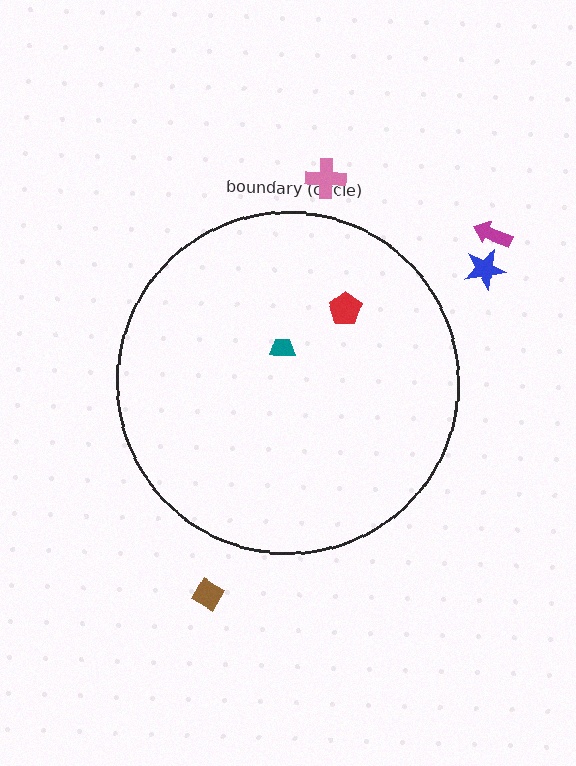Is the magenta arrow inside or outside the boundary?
Outside.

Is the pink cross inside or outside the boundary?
Outside.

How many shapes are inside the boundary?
2 inside, 4 outside.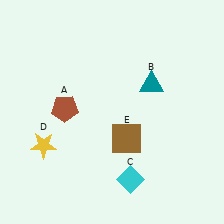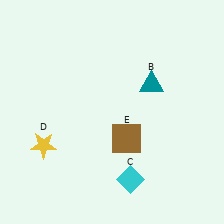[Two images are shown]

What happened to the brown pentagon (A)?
The brown pentagon (A) was removed in Image 2. It was in the top-left area of Image 1.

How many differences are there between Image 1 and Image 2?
There is 1 difference between the two images.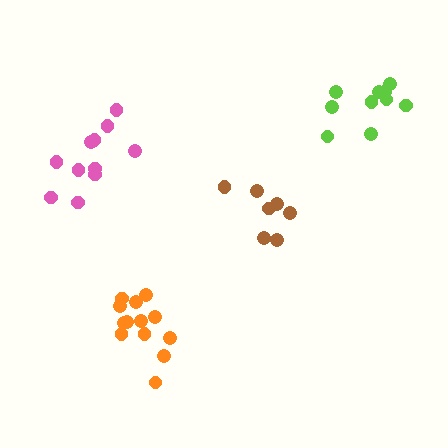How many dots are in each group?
Group 1: 11 dots, Group 2: 13 dots, Group 3: 10 dots, Group 4: 7 dots (41 total).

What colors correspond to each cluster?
The clusters are colored: pink, orange, lime, brown.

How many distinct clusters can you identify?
There are 4 distinct clusters.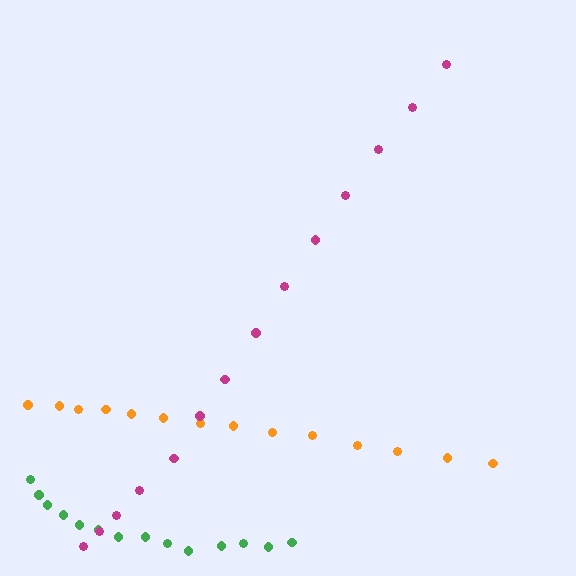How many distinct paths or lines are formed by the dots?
There are 3 distinct paths.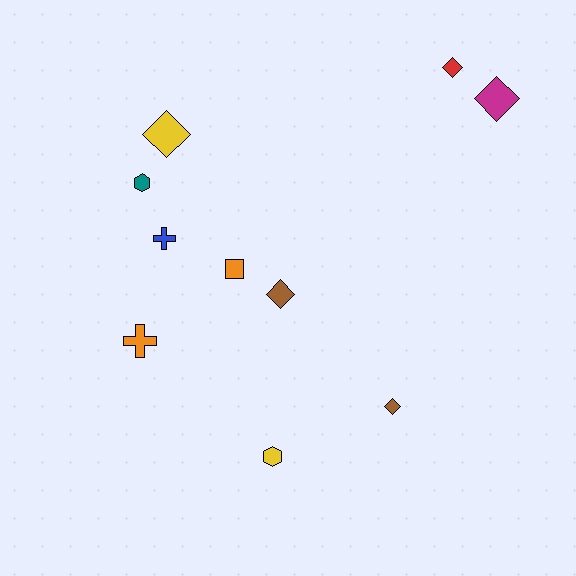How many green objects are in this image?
There are no green objects.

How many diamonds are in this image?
There are 5 diamonds.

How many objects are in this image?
There are 10 objects.